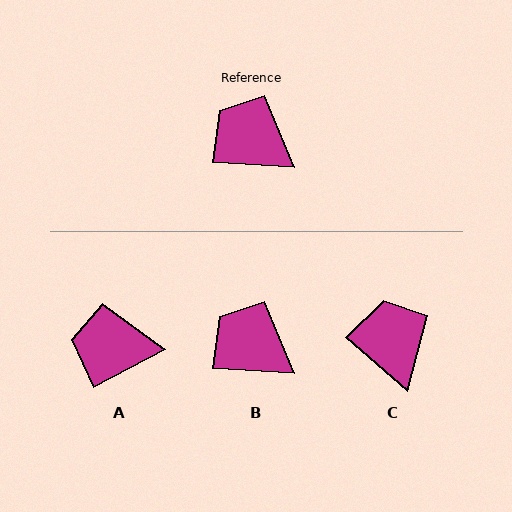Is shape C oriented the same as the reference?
No, it is off by about 38 degrees.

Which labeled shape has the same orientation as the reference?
B.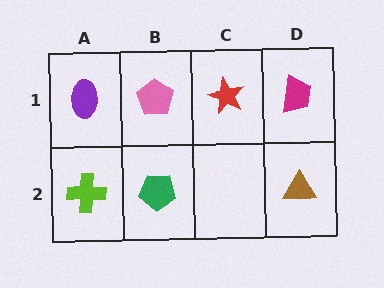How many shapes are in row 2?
3 shapes.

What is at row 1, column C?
A red star.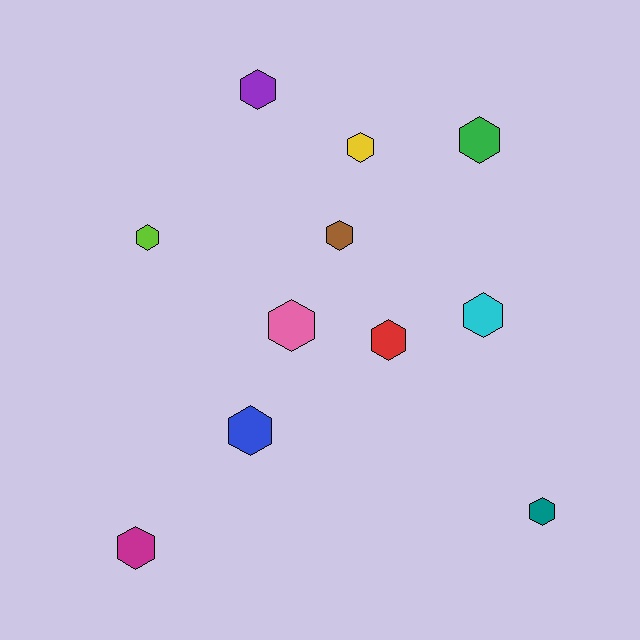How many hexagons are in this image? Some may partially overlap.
There are 11 hexagons.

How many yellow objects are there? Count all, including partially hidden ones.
There is 1 yellow object.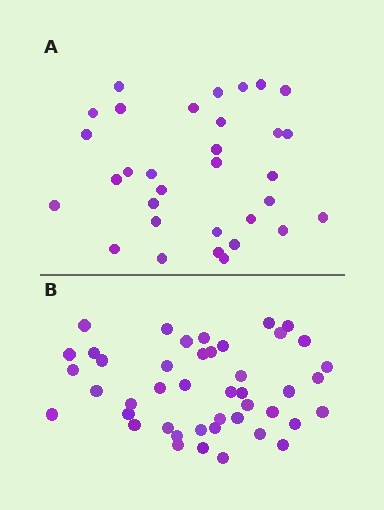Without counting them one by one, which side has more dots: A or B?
Region B (the bottom region) has more dots.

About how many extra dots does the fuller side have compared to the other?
Region B has roughly 12 or so more dots than region A.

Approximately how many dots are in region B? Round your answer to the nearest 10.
About 40 dots. (The exact count is 44, which rounds to 40.)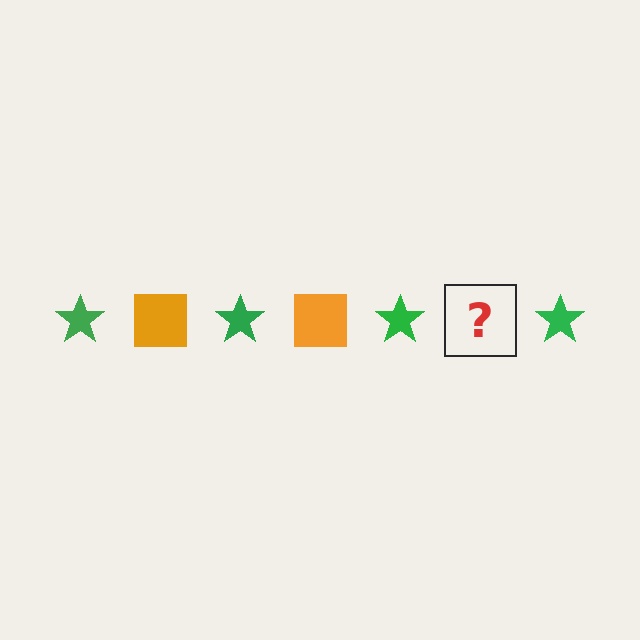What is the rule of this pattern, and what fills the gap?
The rule is that the pattern alternates between green star and orange square. The gap should be filled with an orange square.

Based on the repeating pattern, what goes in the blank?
The blank should be an orange square.